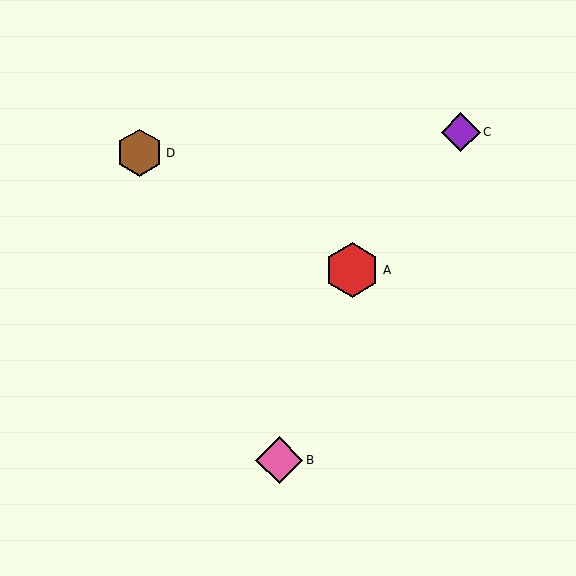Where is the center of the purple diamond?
The center of the purple diamond is at (461, 132).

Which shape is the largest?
The red hexagon (labeled A) is the largest.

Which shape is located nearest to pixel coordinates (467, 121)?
The purple diamond (labeled C) at (461, 132) is nearest to that location.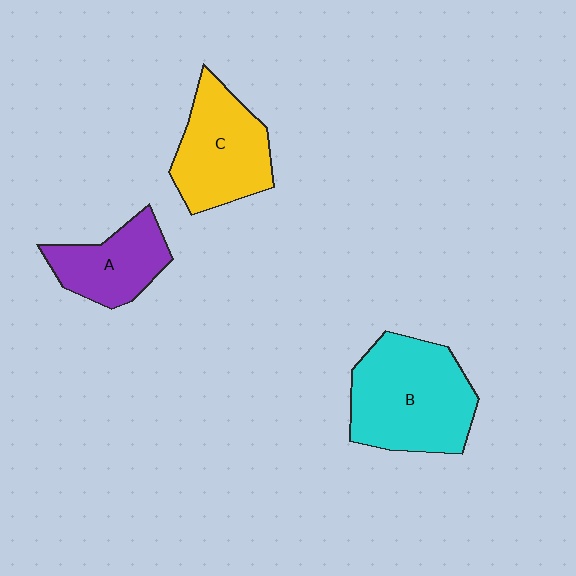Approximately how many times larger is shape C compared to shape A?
Approximately 1.3 times.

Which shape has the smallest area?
Shape A (purple).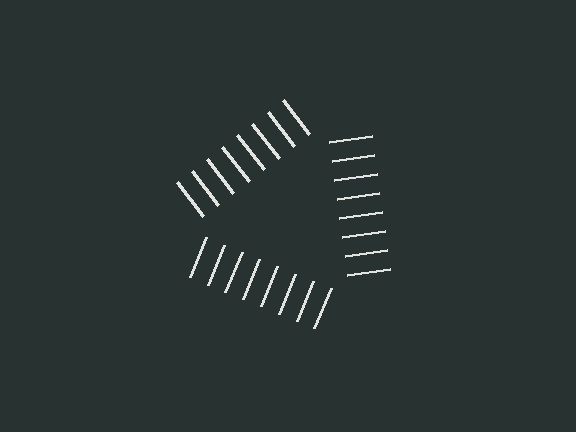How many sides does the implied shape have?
3 sides — the line-ends trace a triangle.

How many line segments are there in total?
24 — 8 along each of the 3 edges.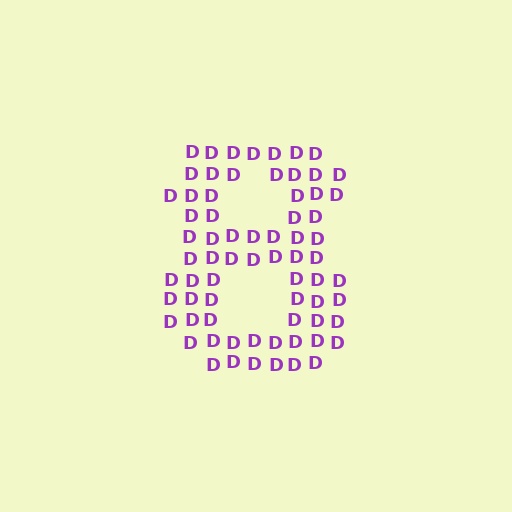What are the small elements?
The small elements are letter D's.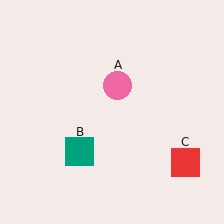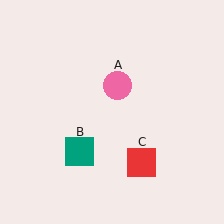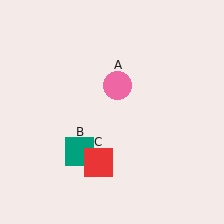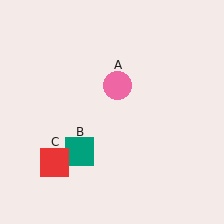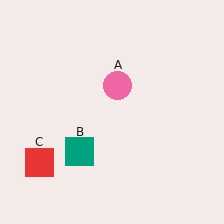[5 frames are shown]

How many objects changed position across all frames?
1 object changed position: red square (object C).